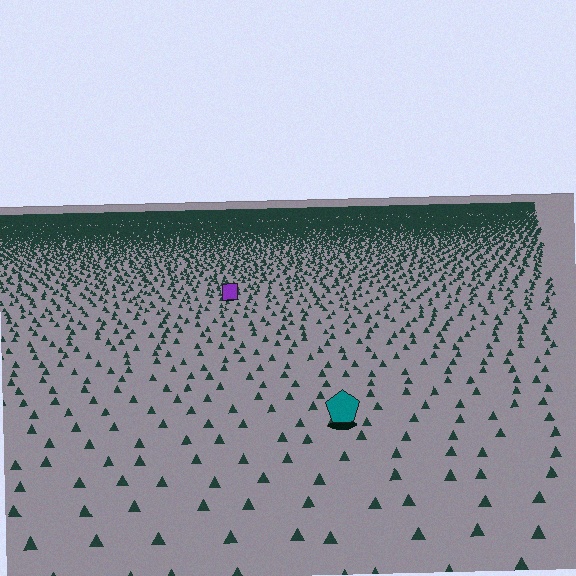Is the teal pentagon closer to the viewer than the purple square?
Yes. The teal pentagon is closer — you can tell from the texture gradient: the ground texture is coarser near it.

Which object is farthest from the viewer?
The purple square is farthest from the viewer. It appears smaller and the ground texture around it is denser.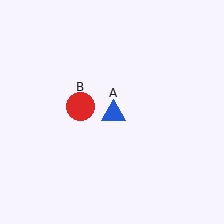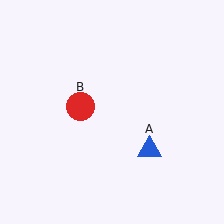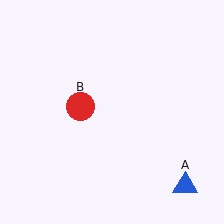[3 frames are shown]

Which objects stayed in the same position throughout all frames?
Red circle (object B) remained stationary.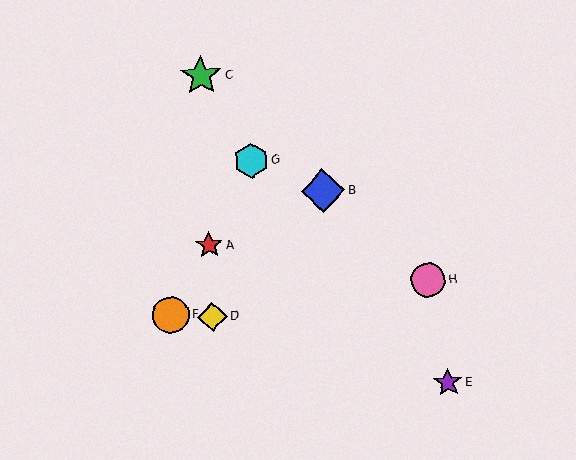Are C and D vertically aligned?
Yes, both are at x≈201.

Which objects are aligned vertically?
Objects A, C, D are aligned vertically.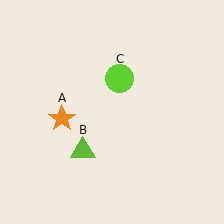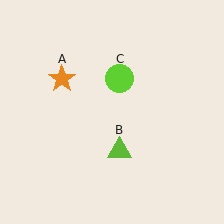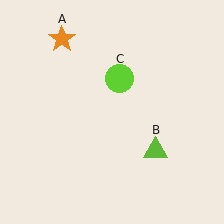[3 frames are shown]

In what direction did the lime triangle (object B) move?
The lime triangle (object B) moved right.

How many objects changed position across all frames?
2 objects changed position: orange star (object A), lime triangle (object B).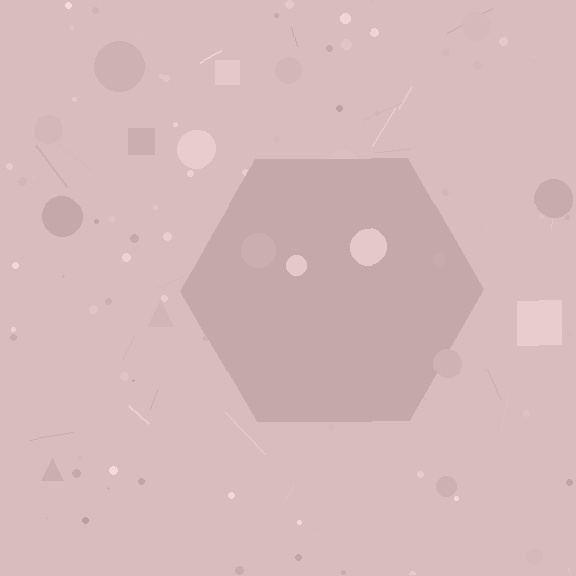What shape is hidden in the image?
A hexagon is hidden in the image.